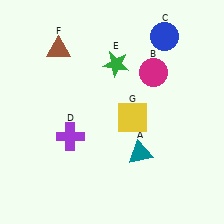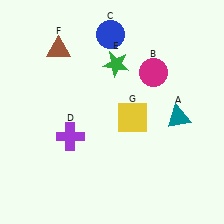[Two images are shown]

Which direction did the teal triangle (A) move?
The teal triangle (A) moved right.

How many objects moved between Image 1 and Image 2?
2 objects moved between the two images.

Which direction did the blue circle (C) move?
The blue circle (C) moved left.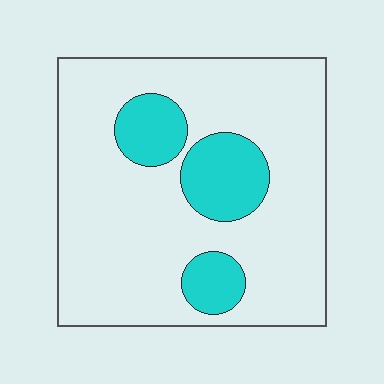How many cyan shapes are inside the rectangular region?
3.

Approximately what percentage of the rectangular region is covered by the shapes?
Approximately 20%.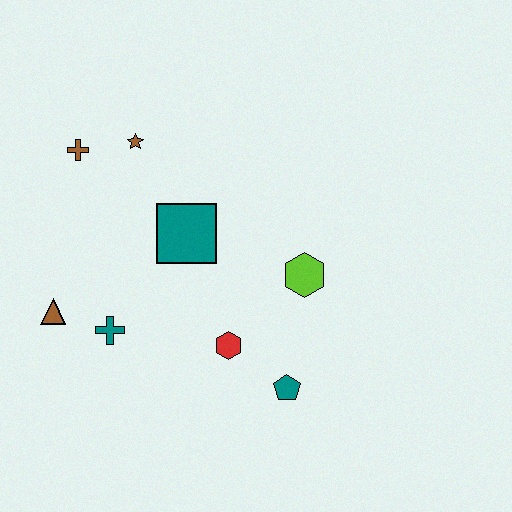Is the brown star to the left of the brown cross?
No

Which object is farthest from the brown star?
The teal pentagon is farthest from the brown star.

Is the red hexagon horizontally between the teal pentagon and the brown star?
Yes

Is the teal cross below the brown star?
Yes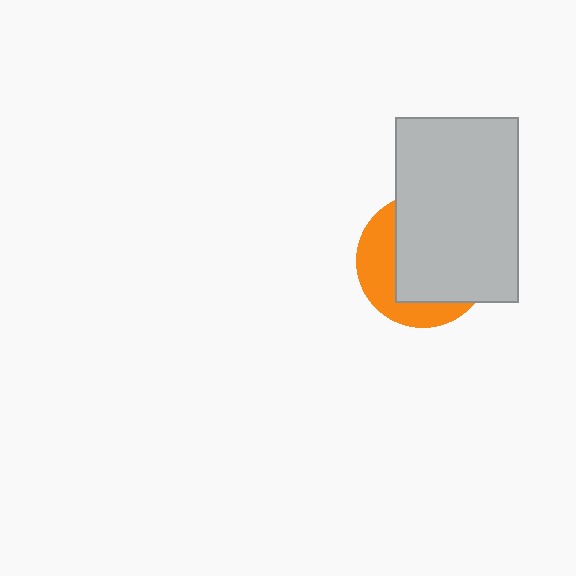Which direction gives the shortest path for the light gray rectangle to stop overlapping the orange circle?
Moving toward the upper-right gives the shortest separation.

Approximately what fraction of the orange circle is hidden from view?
Roughly 65% of the orange circle is hidden behind the light gray rectangle.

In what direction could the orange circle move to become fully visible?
The orange circle could move toward the lower-left. That would shift it out from behind the light gray rectangle entirely.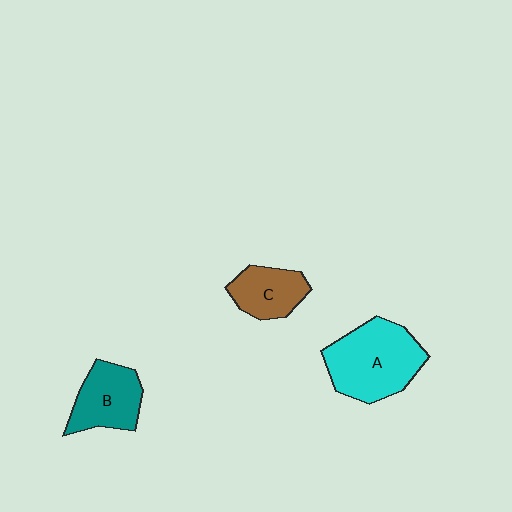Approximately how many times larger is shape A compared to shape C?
Approximately 1.9 times.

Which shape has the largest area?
Shape A (cyan).